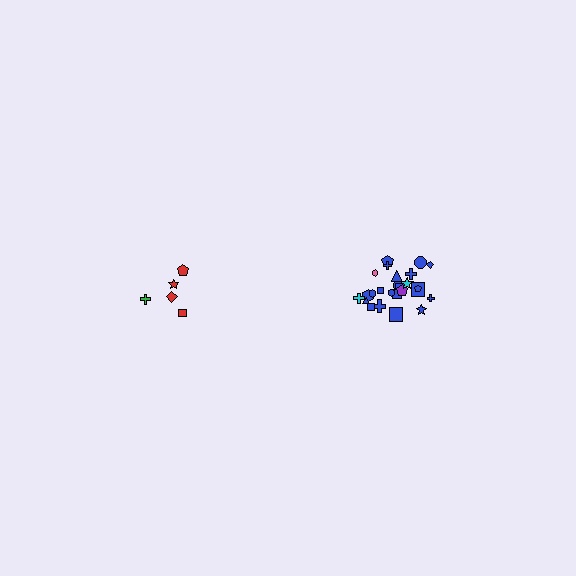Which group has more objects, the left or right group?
The right group.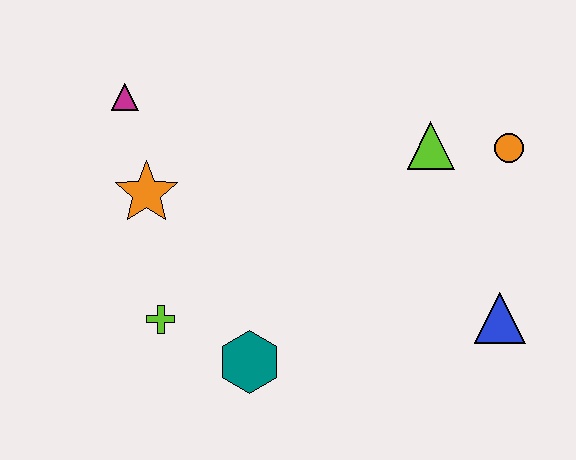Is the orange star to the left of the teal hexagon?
Yes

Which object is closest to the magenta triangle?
The orange star is closest to the magenta triangle.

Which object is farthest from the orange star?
The blue triangle is farthest from the orange star.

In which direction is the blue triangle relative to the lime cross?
The blue triangle is to the right of the lime cross.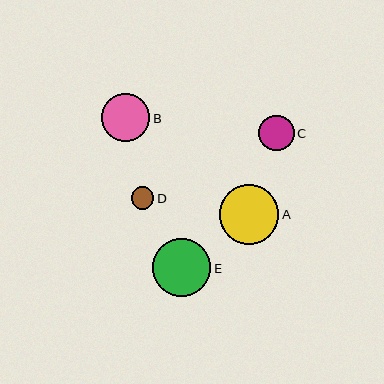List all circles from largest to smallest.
From largest to smallest: A, E, B, C, D.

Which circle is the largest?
Circle A is the largest with a size of approximately 59 pixels.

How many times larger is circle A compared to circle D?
Circle A is approximately 2.7 times the size of circle D.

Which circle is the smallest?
Circle D is the smallest with a size of approximately 22 pixels.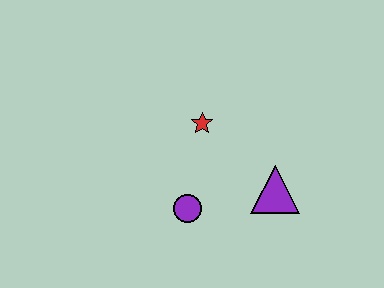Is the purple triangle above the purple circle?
Yes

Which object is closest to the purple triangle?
The purple circle is closest to the purple triangle.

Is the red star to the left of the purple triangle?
Yes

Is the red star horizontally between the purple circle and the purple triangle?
Yes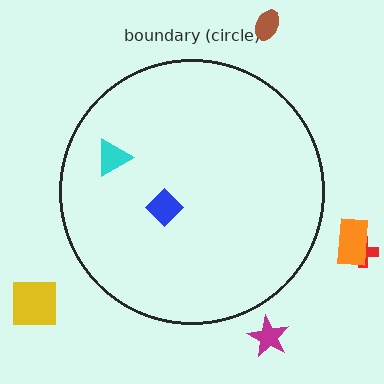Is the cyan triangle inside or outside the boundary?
Inside.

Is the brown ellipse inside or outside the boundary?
Outside.